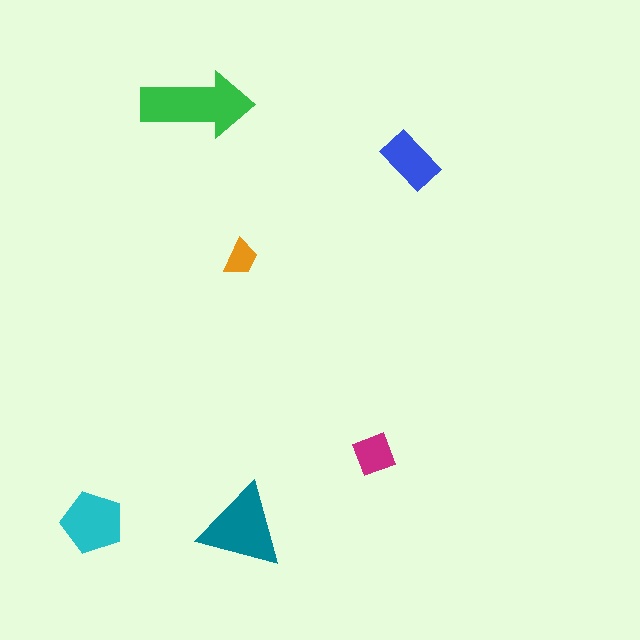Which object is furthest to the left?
The cyan pentagon is leftmost.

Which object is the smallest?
The orange trapezoid.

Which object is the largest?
The green arrow.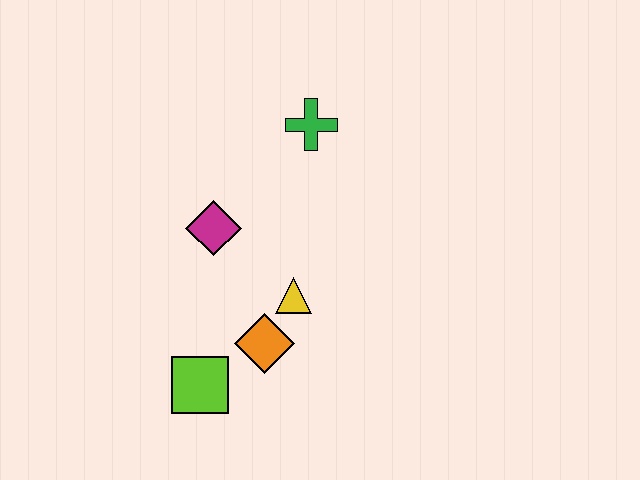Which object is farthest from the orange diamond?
The green cross is farthest from the orange diamond.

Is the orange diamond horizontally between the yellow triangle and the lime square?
Yes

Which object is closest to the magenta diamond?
The yellow triangle is closest to the magenta diamond.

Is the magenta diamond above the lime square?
Yes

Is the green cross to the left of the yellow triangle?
No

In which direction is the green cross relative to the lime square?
The green cross is above the lime square.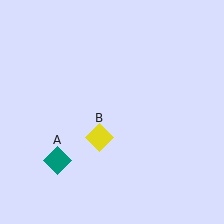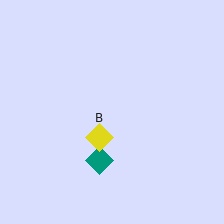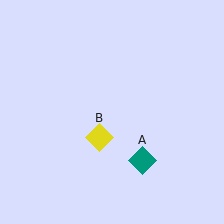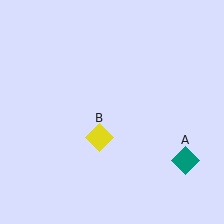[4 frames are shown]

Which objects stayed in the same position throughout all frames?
Yellow diamond (object B) remained stationary.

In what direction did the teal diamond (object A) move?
The teal diamond (object A) moved right.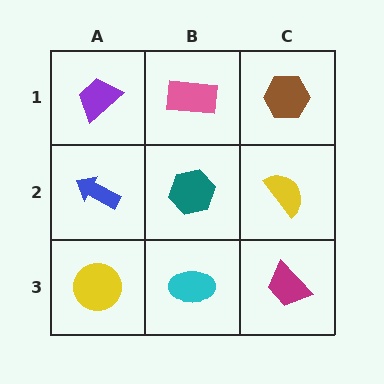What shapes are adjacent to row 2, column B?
A pink rectangle (row 1, column B), a cyan ellipse (row 3, column B), a blue arrow (row 2, column A), a yellow semicircle (row 2, column C).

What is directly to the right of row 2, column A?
A teal hexagon.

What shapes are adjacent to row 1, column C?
A yellow semicircle (row 2, column C), a pink rectangle (row 1, column B).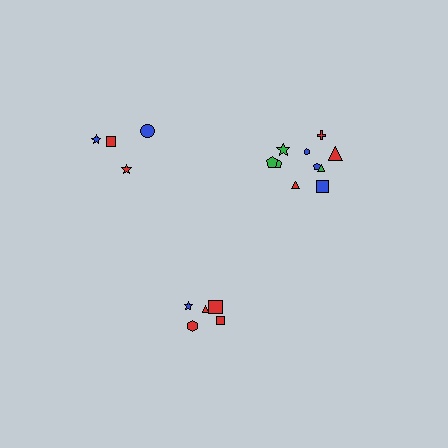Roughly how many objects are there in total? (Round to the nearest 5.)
Roughly 20 objects in total.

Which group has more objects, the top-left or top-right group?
The top-right group.